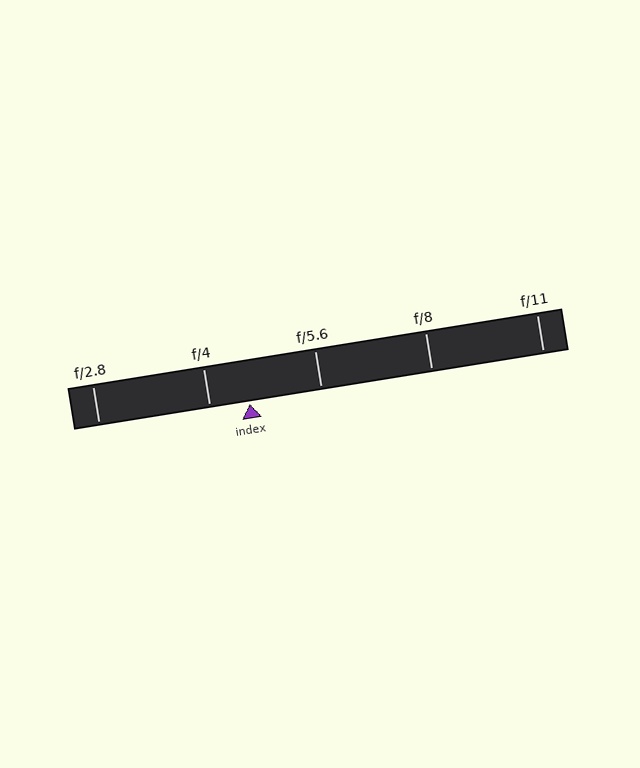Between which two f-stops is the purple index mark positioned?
The index mark is between f/4 and f/5.6.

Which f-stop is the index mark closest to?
The index mark is closest to f/4.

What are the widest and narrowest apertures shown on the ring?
The widest aperture shown is f/2.8 and the narrowest is f/11.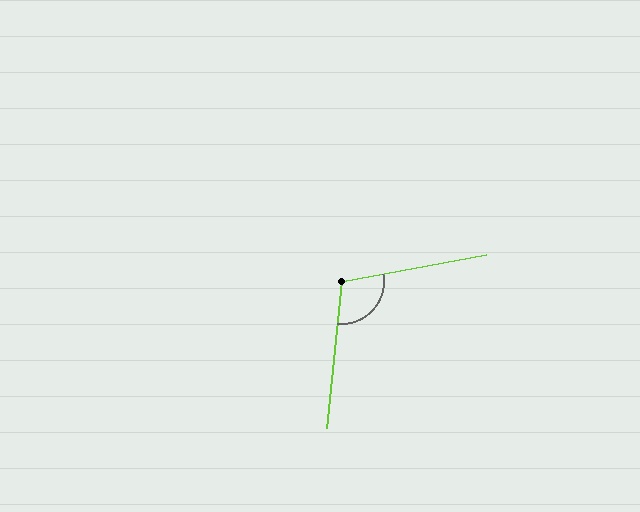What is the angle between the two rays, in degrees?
Approximately 106 degrees.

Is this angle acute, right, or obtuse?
It is obtuse.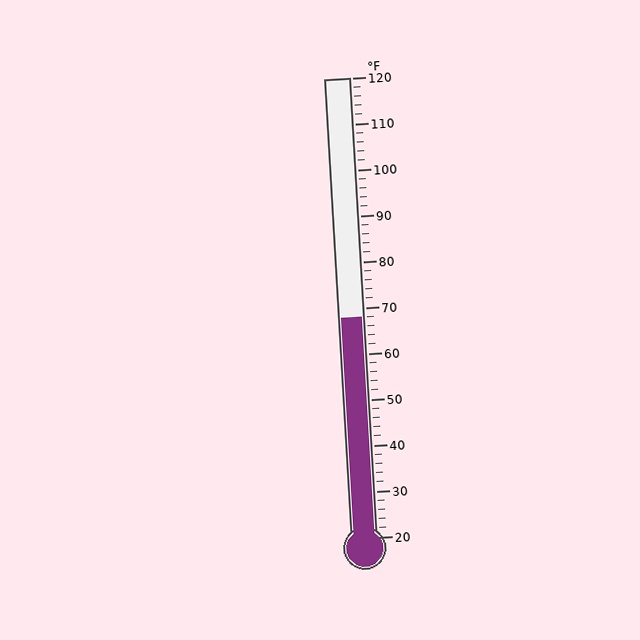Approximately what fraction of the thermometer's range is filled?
The thermometer is filled to approximately 50% of its range.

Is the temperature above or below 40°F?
The temperature is above 40°F.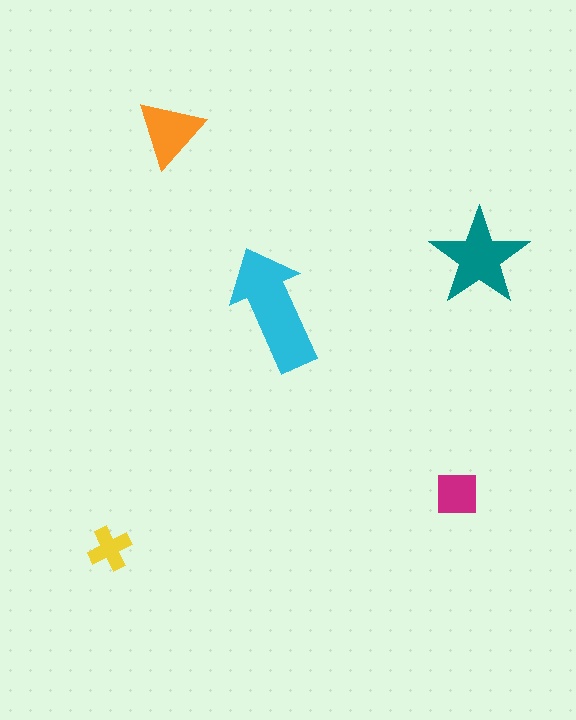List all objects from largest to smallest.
The cyan arrow, the teal star, the orange triangle, the magenta square, the yellow cross.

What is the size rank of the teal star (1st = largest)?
2nd.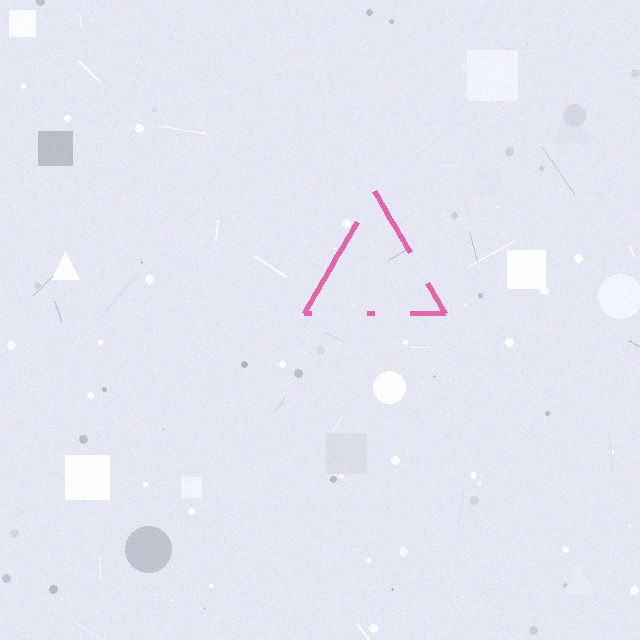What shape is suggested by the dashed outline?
The dashed outline suggests a triangle.